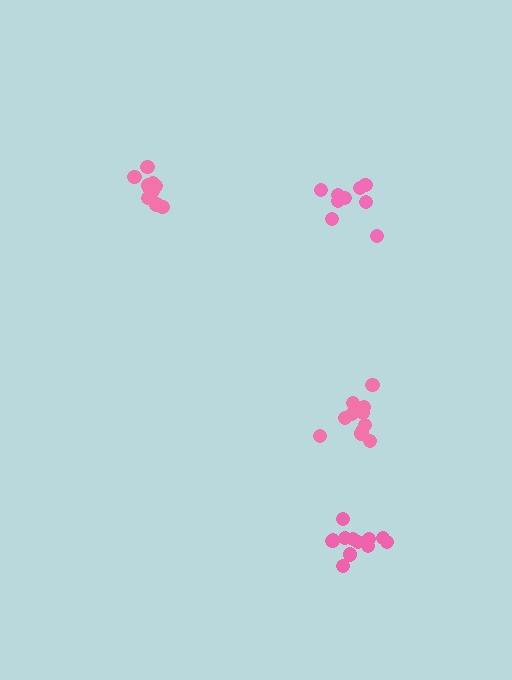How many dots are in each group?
Group 1: 9 dots, Group 2: 11 dots, Group 3: 10 dots, Group 4: 13 dots (43 total).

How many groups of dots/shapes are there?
There are 4 groups.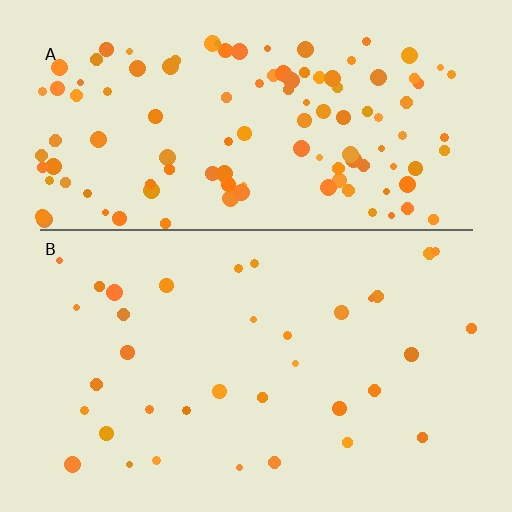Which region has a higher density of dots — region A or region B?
A (the top).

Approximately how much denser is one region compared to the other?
Approximately 3.4× — region A over region B.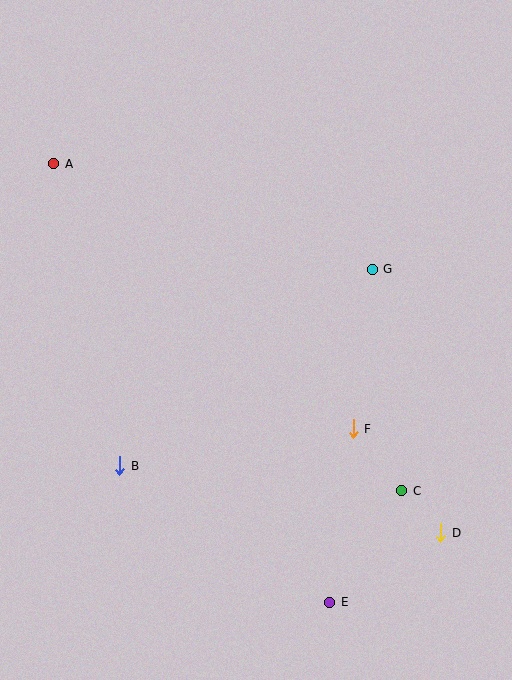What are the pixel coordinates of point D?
Point D is at (441, 533).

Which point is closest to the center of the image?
Point F at (353, 429) is closest to the center.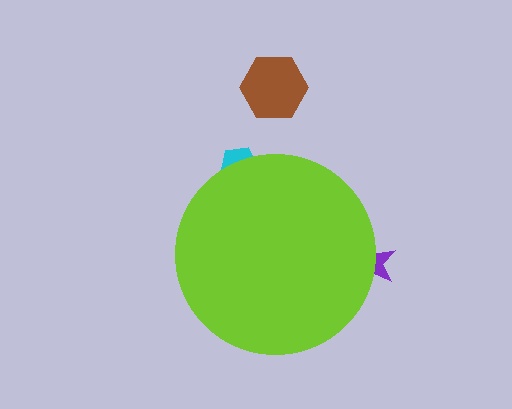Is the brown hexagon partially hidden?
No, the brown hexagon is fully visible.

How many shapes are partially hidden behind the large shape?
2 shapes are partially hidden.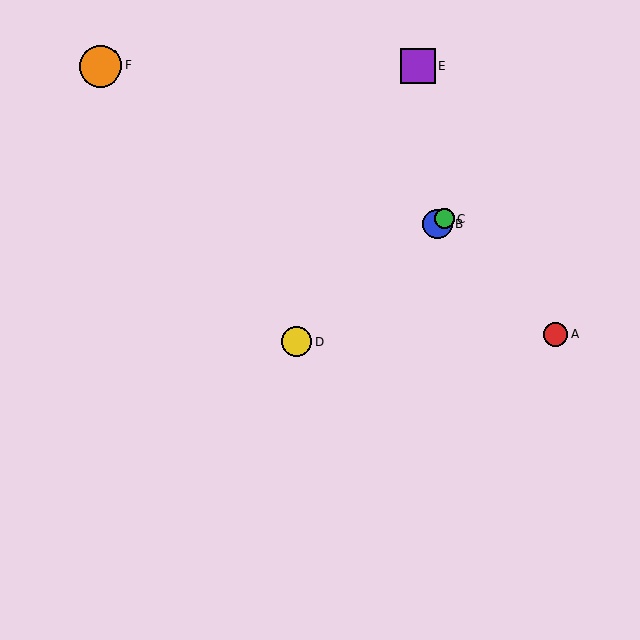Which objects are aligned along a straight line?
Objects B, C, D are aligned along a straight line.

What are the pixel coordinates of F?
Object F is at (101, 66).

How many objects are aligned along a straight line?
3 objects (B, C, D) are aligned along a straight line.